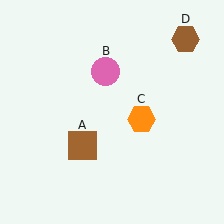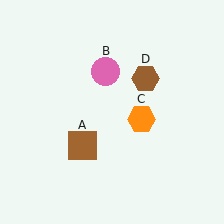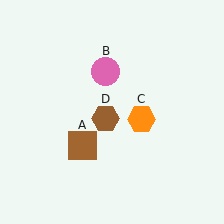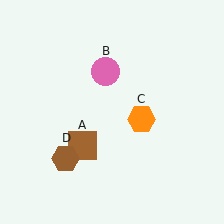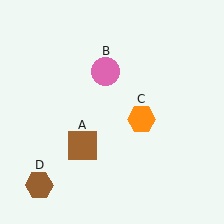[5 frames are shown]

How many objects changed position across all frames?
1 object changed position: brown hexagon (object D).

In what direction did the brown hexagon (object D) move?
The brown hexagon (object D) moved down and to the left.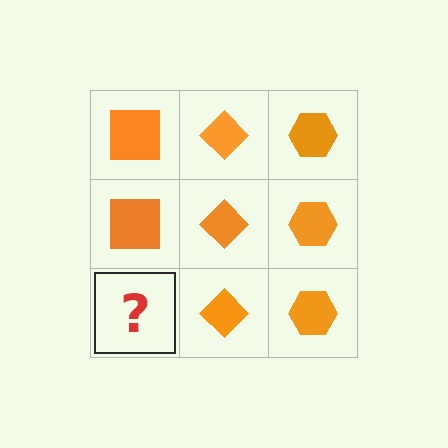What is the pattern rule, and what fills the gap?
The rule is that each column has a consistent shape. The gap should be filled with an orange square.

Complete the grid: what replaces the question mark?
The question mark should be replaced with an orange square.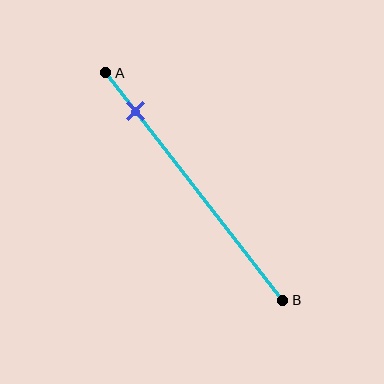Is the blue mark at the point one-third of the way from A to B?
No, the mark is at about 15% from A, not at the 33% one-third point.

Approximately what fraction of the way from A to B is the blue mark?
The blue mark is approximately 15% of the way from A to B.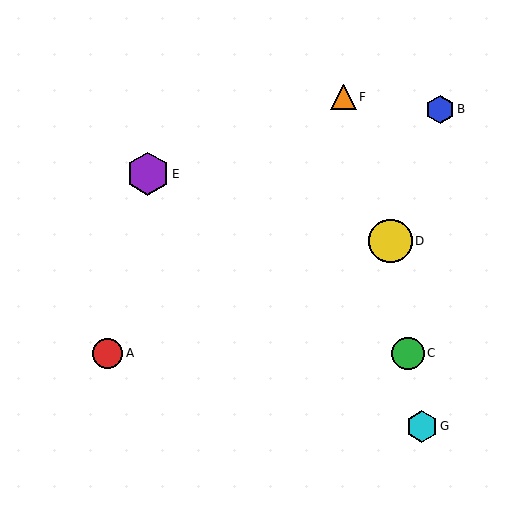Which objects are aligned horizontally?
Objects A, C are aligned horizontally.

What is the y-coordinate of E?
Object E is at y≈174.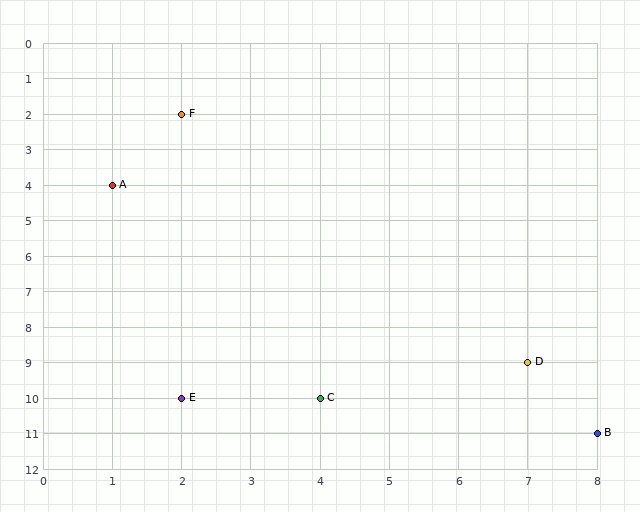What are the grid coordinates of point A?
Point A is at grid coordinates (1, 4).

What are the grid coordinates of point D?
Point D is at grid coordinates (7, 9).